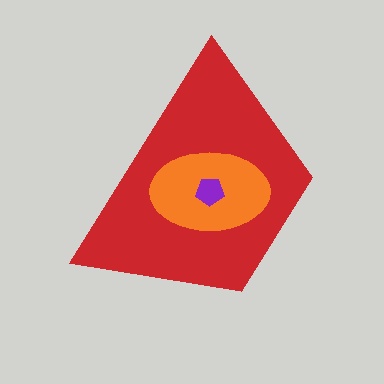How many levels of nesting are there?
3.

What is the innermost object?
The purple pentagon.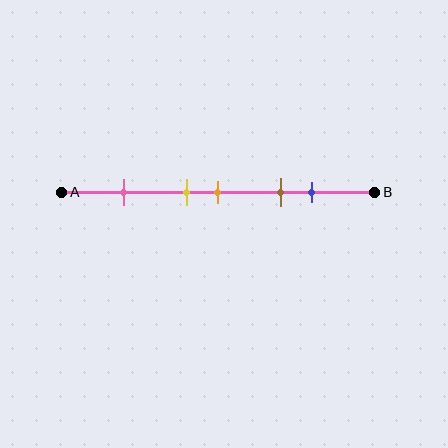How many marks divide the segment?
There are 5 marks dividing the segment.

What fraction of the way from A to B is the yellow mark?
The yellow mark is approximately 40% (0.4) of the way from A to B.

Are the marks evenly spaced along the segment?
No, the marks are not evenly spaced.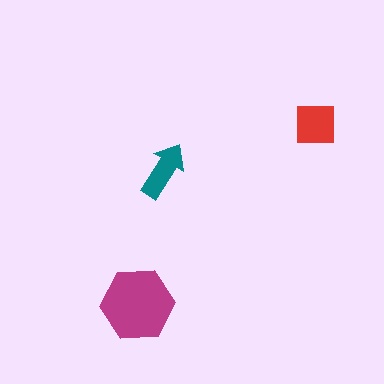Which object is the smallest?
The teal arrow.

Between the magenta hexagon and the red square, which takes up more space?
The magenta hexagon.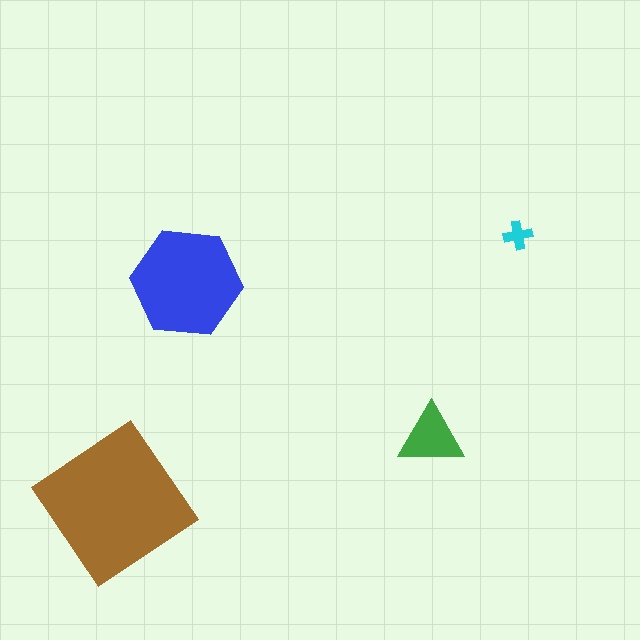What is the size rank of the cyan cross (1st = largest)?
4th.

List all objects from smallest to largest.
The cyan cross, the green triangle, the blue hexagon, the brown diamond.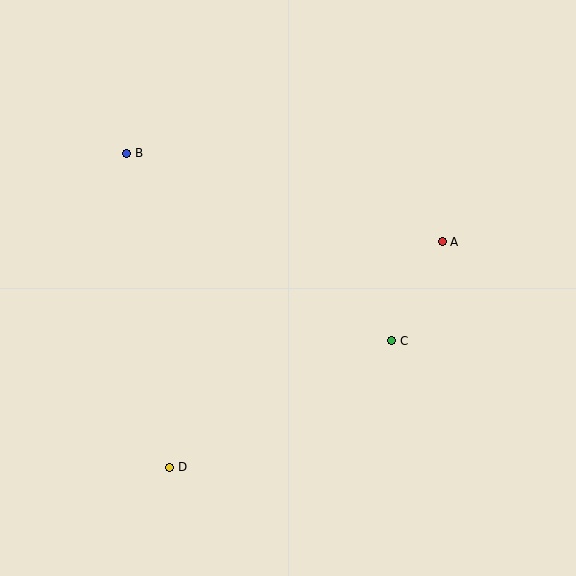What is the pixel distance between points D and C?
The distance between D and C is 256 pixels.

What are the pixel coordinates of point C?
Point C is at (392, 341).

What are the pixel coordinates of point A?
Point A is at (442, 242).